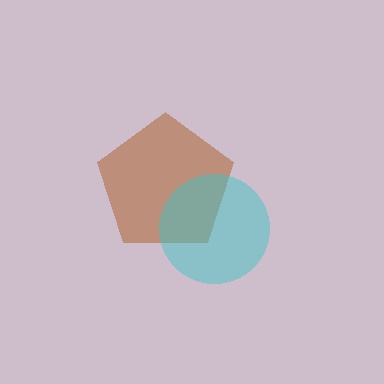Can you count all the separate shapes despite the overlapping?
Yes, there are 2 separate shapes.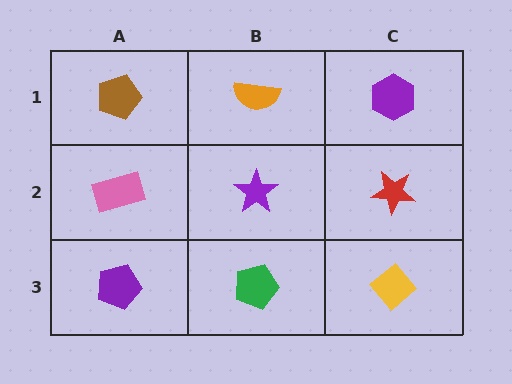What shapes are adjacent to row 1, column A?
A pink rectangle (row 2, column A), an orange semicircle (row 1, column B).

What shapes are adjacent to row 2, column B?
An orange semicircle (row 1, column B), a green pentagon (row 3, column B), a pink rectangle (row 2, column A), a red star (row 2, column C).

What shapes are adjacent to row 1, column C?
A red star (row 2, column C), an orange semicircle (row 1, column B).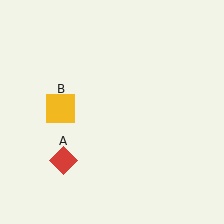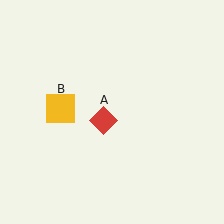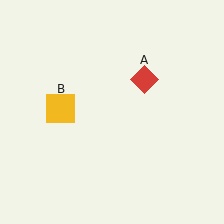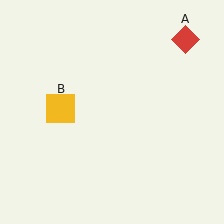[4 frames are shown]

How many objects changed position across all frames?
1 object changed position: red diamond (object A).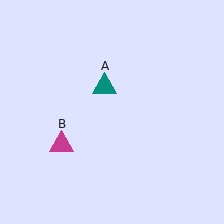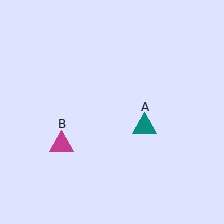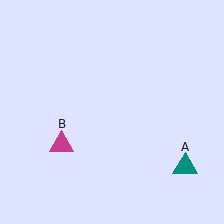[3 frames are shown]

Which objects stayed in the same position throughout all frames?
Magenta triangle (object B) remained stationary.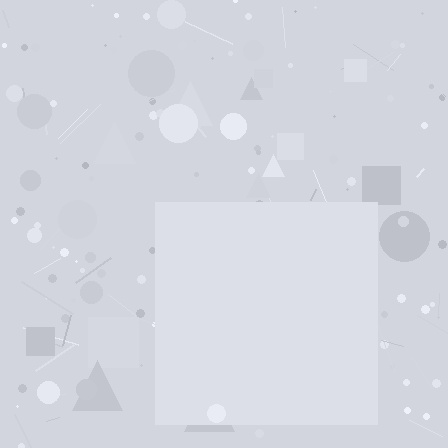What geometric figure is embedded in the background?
A square is embedded in the background.